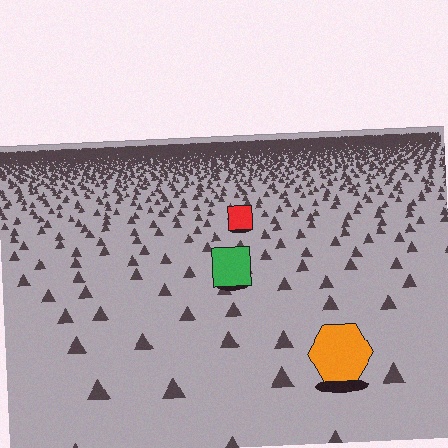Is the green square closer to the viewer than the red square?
Yes. The green square is closer — you can tell from the texture gradient: the ground texture is coarser near it.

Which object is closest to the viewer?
The orange hexagon is closest. The texture marks near it are larger and more spread out.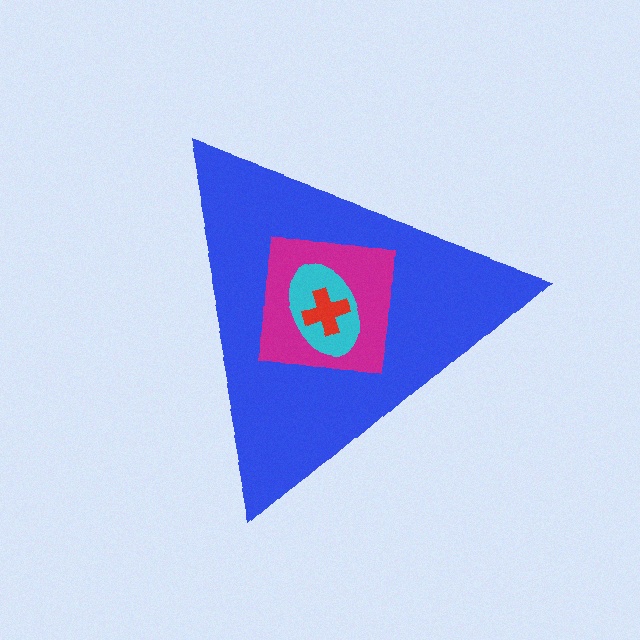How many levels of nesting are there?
4.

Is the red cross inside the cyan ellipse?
Yes.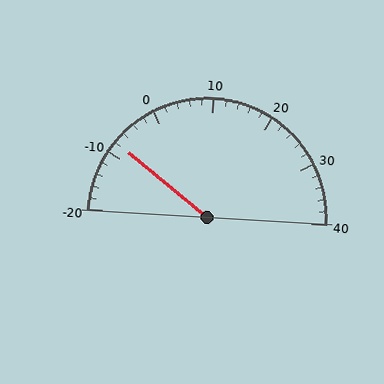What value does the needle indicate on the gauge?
The needle indicates approximately -8.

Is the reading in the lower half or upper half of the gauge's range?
The reading is in the lower half of the range (-20 to 40).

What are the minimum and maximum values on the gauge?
The gauge ranges from -20 to 40.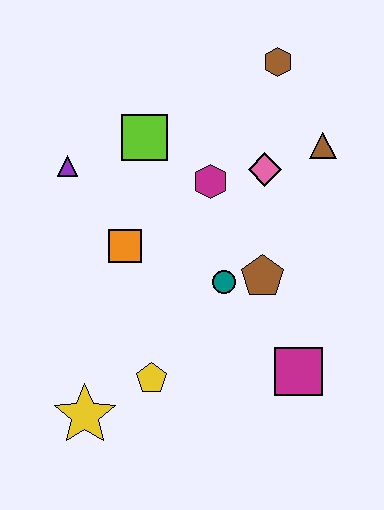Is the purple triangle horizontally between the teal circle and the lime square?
No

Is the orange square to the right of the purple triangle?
Yes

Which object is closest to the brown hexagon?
The brown triangle is closest to the brown hexagon.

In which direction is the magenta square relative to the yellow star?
The magenta square is to the right of the yellow star.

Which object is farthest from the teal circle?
The brown hexagon is farthest from the teal circle.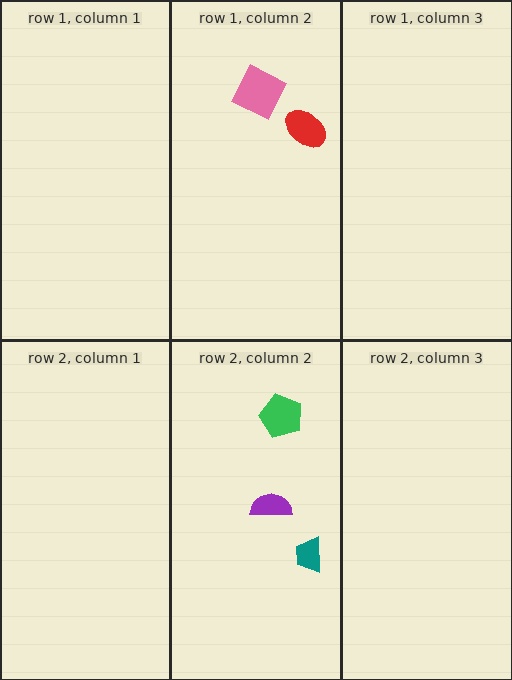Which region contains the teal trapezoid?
The row 2, column 2 region.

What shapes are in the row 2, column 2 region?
The teal trapezoid, the green pentagon, the purple semicircle.